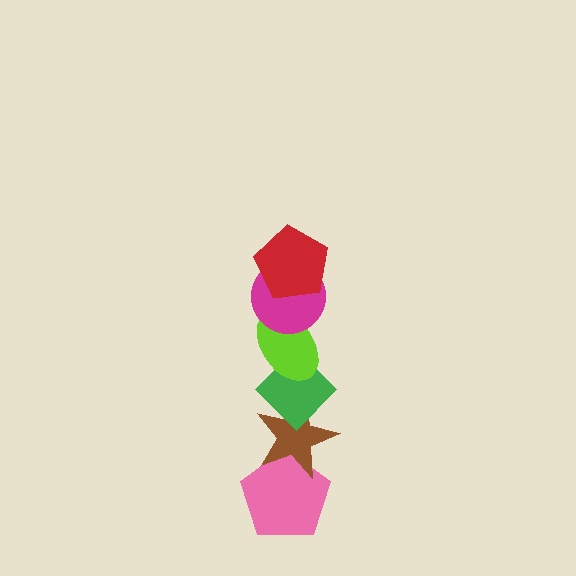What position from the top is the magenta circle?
The magenta circle is 2nd from the top.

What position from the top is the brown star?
The brown star is 5th from the top.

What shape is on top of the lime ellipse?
The magenta circle is on top of the lime ellipse.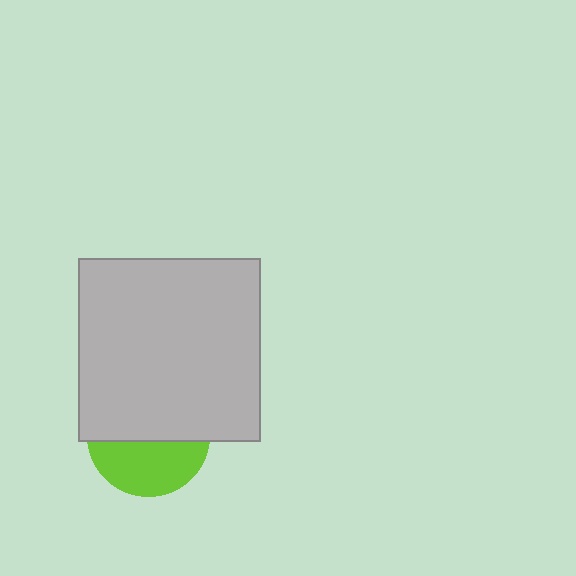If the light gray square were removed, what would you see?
You would see the complete lime circle.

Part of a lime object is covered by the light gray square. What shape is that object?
It is a circle.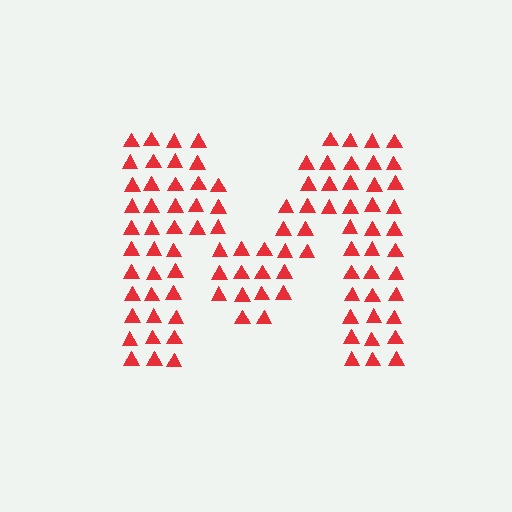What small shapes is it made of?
It is made of small triangles.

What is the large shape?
The large shape is the letter M.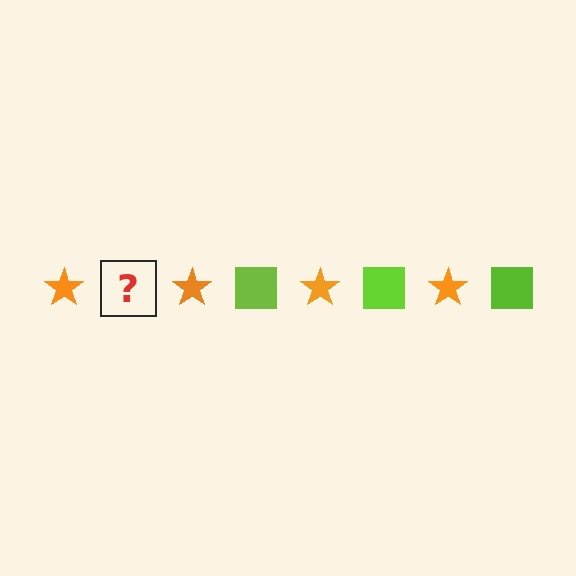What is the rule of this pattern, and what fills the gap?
The rule is that the pattern alternates between orange star and lime square. The gap should be filled with a lime square.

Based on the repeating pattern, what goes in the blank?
The blank should be a lime square.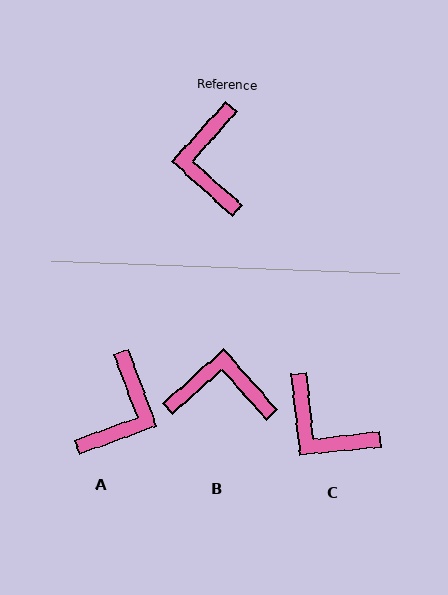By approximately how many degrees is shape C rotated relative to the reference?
Approximately 48 degrees counter-clockwise.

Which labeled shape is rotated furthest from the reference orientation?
A, about 152 degrees away.